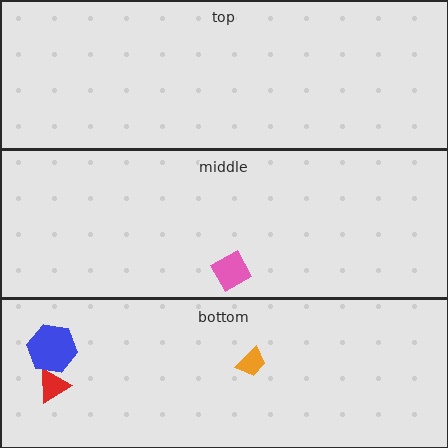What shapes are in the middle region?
The pink diamond.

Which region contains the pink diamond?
The middle region.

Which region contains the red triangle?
The bottom region.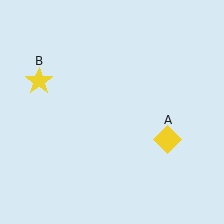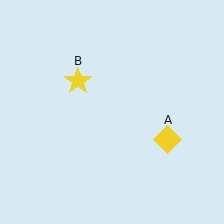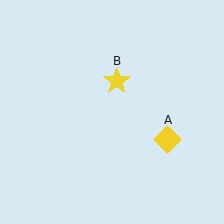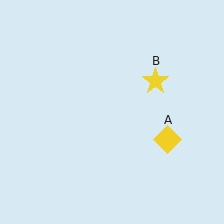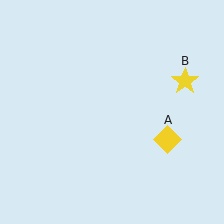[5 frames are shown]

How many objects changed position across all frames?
1 object changed position: yellow star (object B).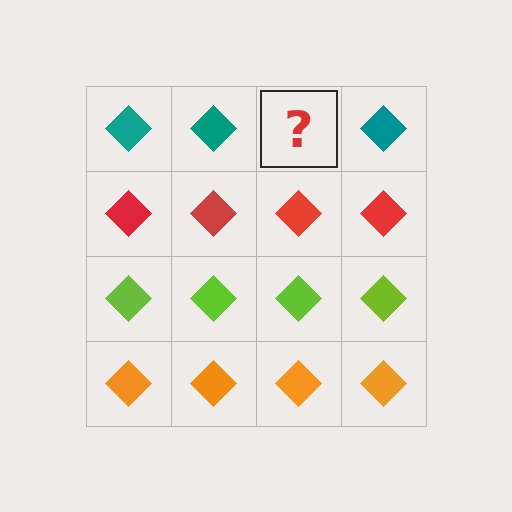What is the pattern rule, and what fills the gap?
The rule is that each row has a consistent color. The gap should be filled with a teal diamond.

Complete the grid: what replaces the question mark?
The question mark should be replaced with a teal diamond.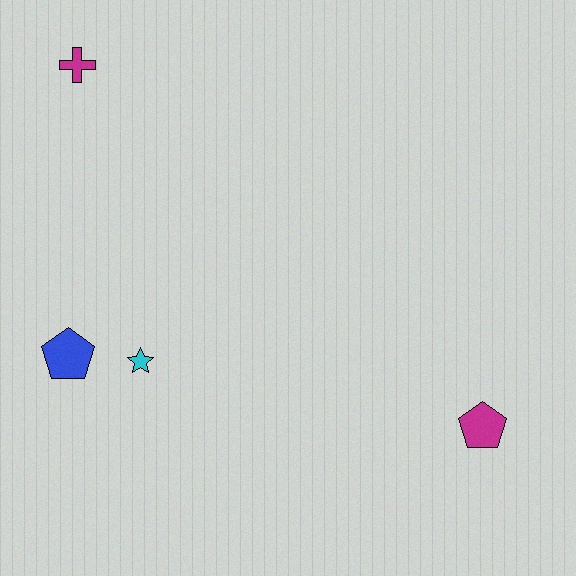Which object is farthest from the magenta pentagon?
The magenta cross is farthest from the magenta pentagon.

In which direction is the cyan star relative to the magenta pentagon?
The cyan star is to the left of the magenta pentagon.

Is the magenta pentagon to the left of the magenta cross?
No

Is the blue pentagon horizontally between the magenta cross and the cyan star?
No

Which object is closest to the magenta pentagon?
The cyan star is closest to the magenta pentagon.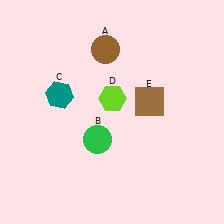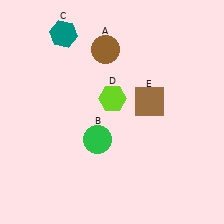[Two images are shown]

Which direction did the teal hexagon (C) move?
The teal hexagon (C) moved up.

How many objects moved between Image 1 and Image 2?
1 object moved between the two images.